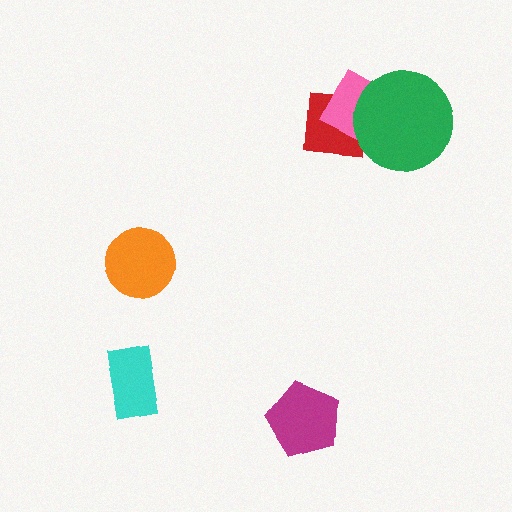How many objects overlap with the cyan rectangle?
0 objects overlap with the cyan rectangle.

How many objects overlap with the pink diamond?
2 objects overlap with the pink diamond.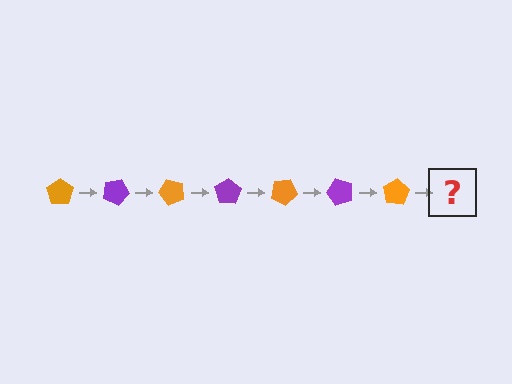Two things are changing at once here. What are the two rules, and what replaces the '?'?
The two rules are that it rotates 25 degrees each step and the color cycles through orange and purple. The '?' should be a purple pentagon, rotated 175 degrees from the start.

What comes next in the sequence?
The next element should be a purple pentagon, rotated 175 degrees from the start.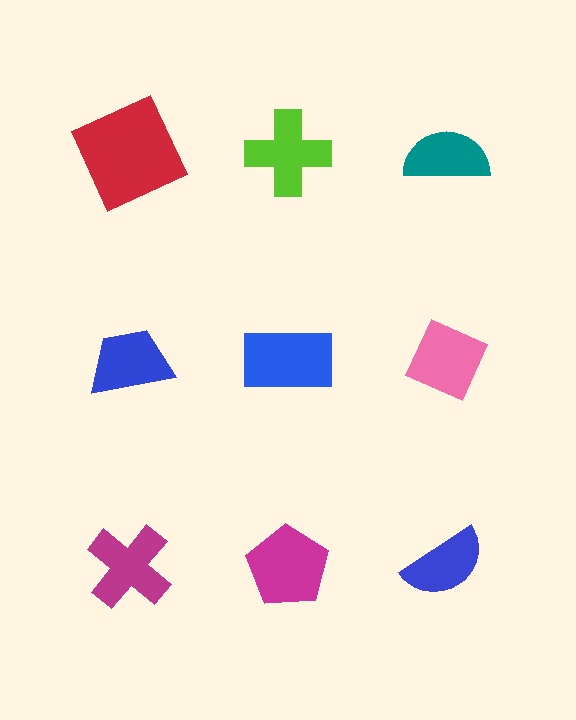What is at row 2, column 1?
A blue trapezoid.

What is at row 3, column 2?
A magenta pentagon.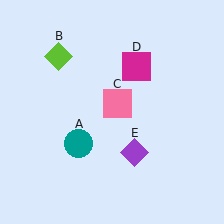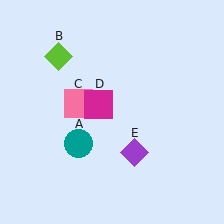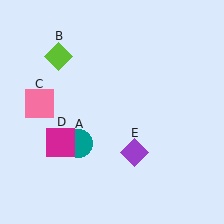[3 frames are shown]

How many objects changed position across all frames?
2 objects changed position: pink square (object C), magenta square (object D).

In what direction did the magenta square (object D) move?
The magenta square (object D) moved down and to the left.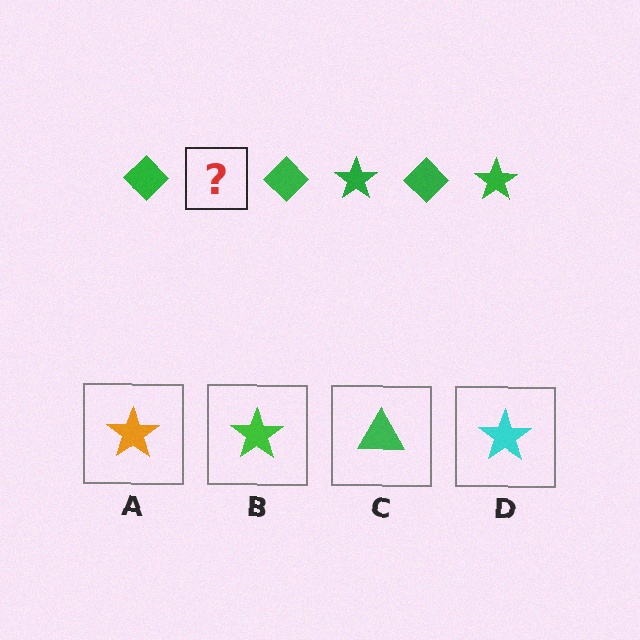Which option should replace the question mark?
Option B.